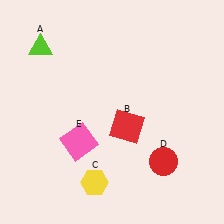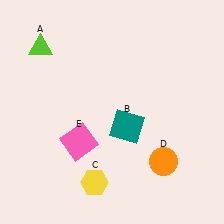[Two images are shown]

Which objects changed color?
B changed from red to teal. D changed from red to orange.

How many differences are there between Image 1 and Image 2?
There are 2 differences between the two images.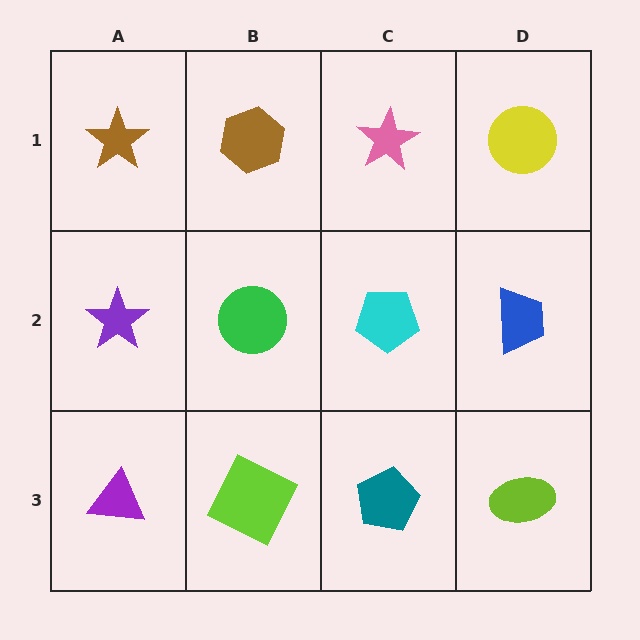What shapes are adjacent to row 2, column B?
A brown hexagon (row 1, column B), a lime square (row 3, column B), a purple star (row 2, column A), a cyan pentagon (row 2, column C).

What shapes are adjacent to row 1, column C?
A cyan pentagon (row 2, column C), a brown hexagon (row 1, column B), a yellow circle (row 1, column D).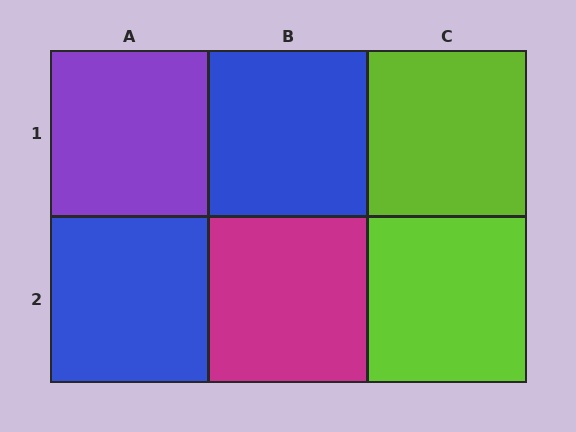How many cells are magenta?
1 cell is magenta.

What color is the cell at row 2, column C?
Lime.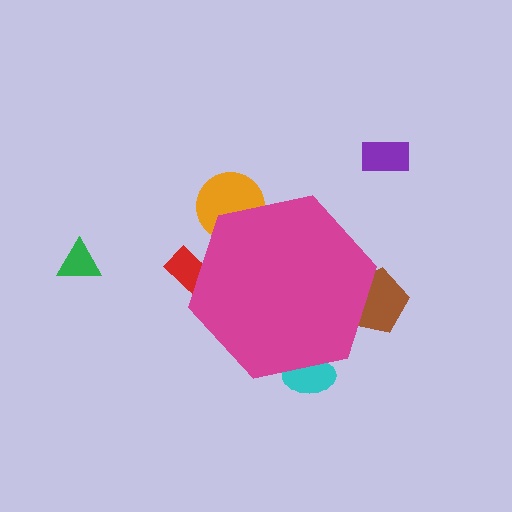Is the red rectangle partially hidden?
Yes, the red rectangle is partially hidden behind the magenta hexagon.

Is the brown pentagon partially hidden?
Yes, the brown pentagon is partially hidden behind the magenta hexagon.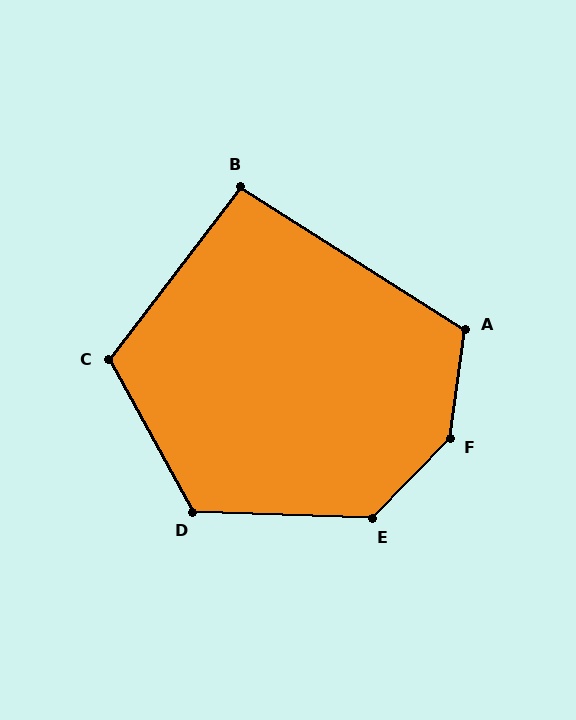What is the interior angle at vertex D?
Approximately 121 degrees (obtuse).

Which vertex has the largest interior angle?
F, at approximately 144 degrees.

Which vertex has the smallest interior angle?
B, at approximately 95 degrees.